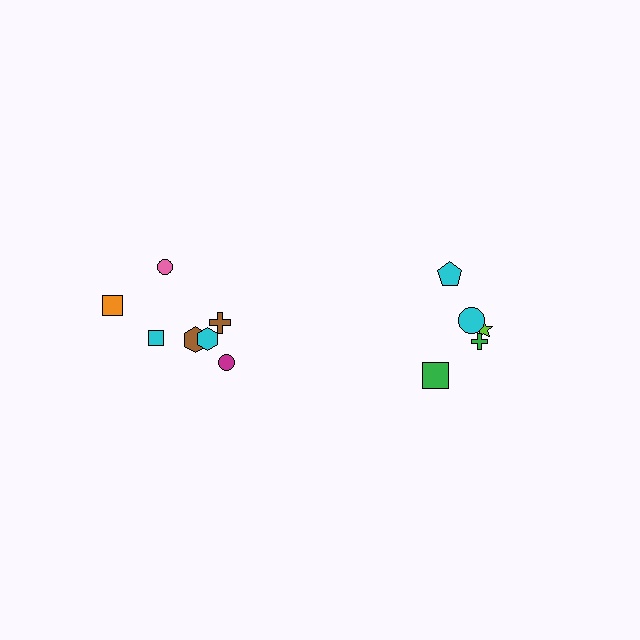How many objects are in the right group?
There are 5 objects.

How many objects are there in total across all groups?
There are 12 objects.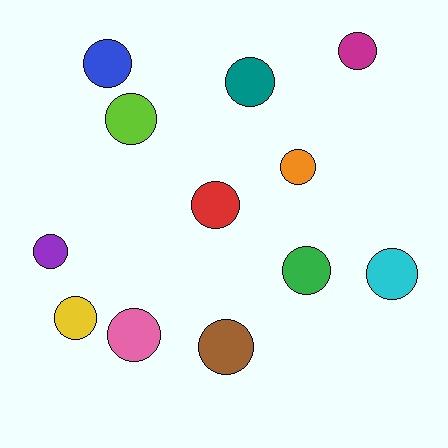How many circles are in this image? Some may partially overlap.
There are 12 circles.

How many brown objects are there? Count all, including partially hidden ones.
There is 1 brown object.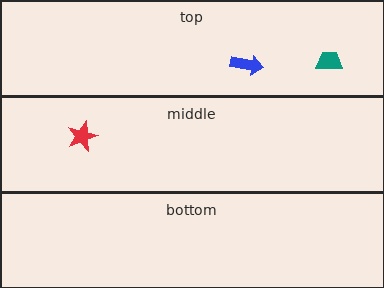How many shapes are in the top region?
2.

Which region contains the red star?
The middle region.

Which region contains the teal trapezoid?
The top region.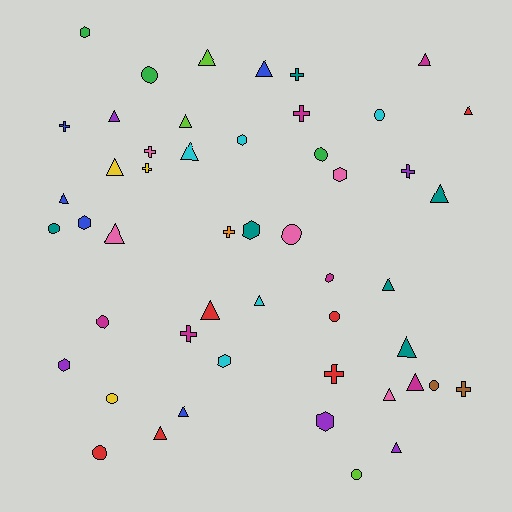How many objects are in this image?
There are 50 objects.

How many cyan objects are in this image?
There are 5 cyan objects.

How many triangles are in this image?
There are 20 triangles.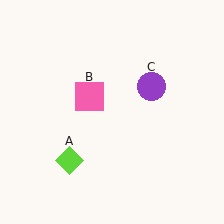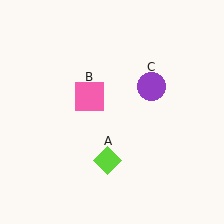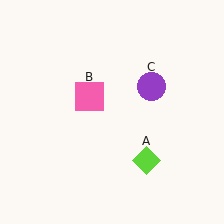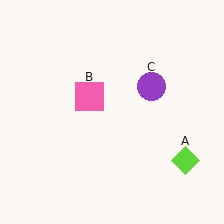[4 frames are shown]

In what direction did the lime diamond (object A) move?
The lime diamond (object A) moved right.